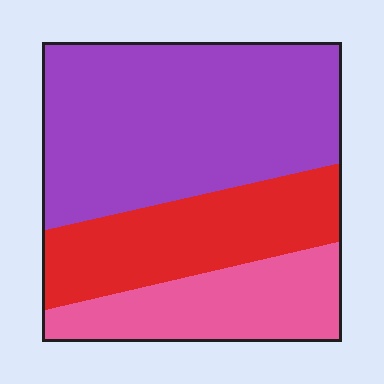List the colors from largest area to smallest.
From largest to smallest: purple, red, pink.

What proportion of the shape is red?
Red covers about 25% of the shape.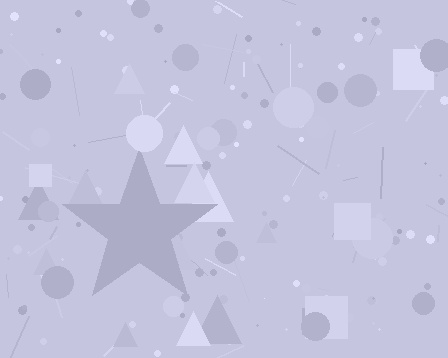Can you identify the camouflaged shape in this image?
The camouflaged shape is a star.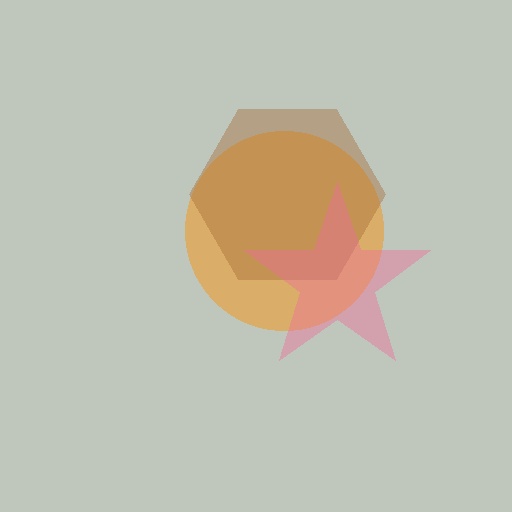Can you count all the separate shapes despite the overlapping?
Yes, there are 3 separate shapes.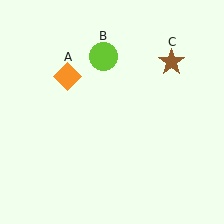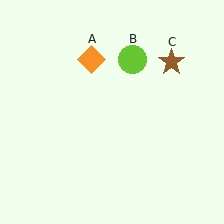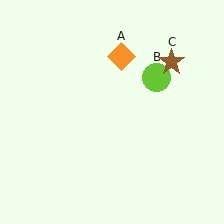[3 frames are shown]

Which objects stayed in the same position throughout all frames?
Brown star (object C) remained stationary.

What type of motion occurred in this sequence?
The orange diamond (object A), lime circle (object B) rotated clockwise around the center of the scene.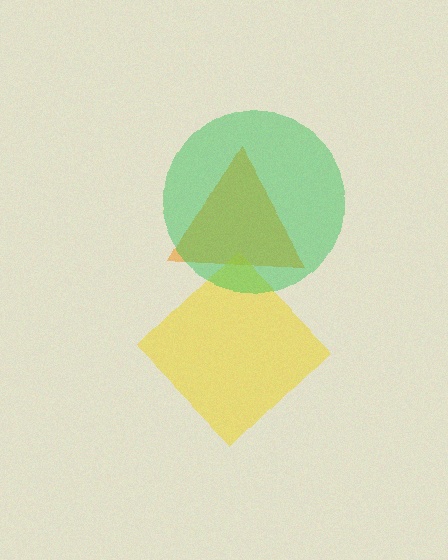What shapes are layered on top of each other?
The layered shapes are: an orange triangle, a yellow diamond, a green circle.